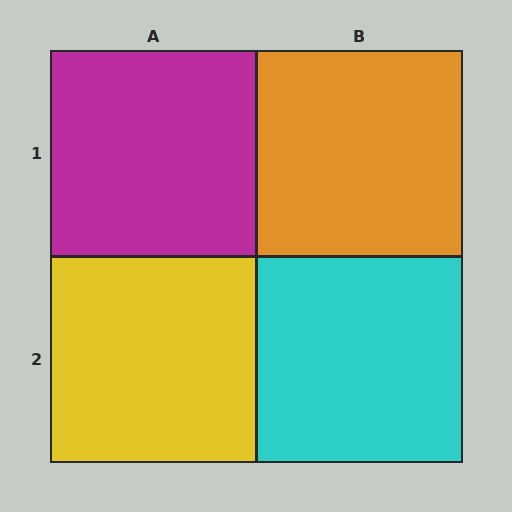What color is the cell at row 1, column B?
Orange.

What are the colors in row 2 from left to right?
Yellow, cyan.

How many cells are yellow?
1 cell is yellow.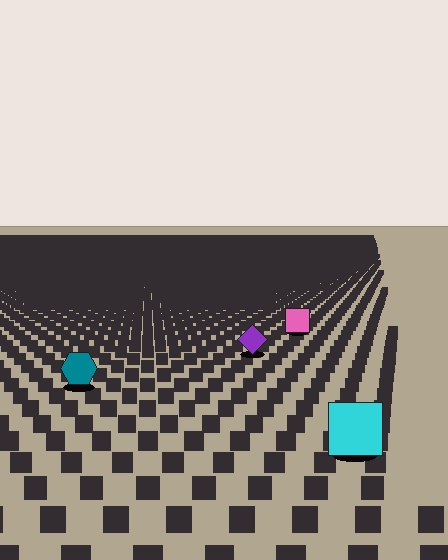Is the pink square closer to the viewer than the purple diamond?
No. The purple diamond is closer — you can tell from the texture gradient: the ground texture is coarser near it.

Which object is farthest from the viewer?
The pink square is farthest from the viewer. It appears smaller and the ground texture around it is denser.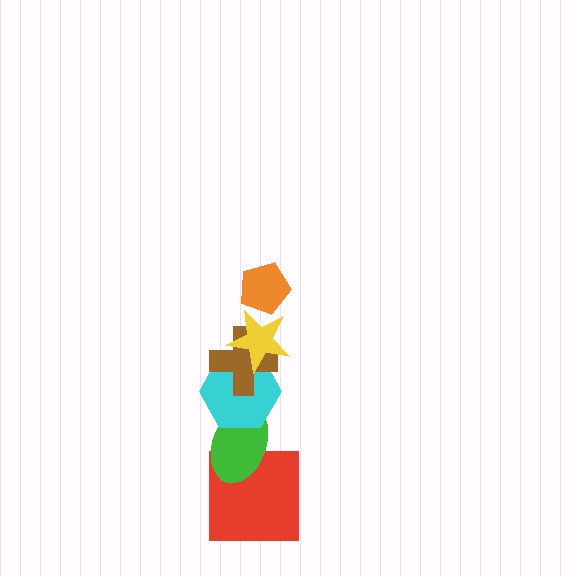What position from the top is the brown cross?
The brown cross is 3rd from the top.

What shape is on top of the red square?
The green ellipse is on top of the red square.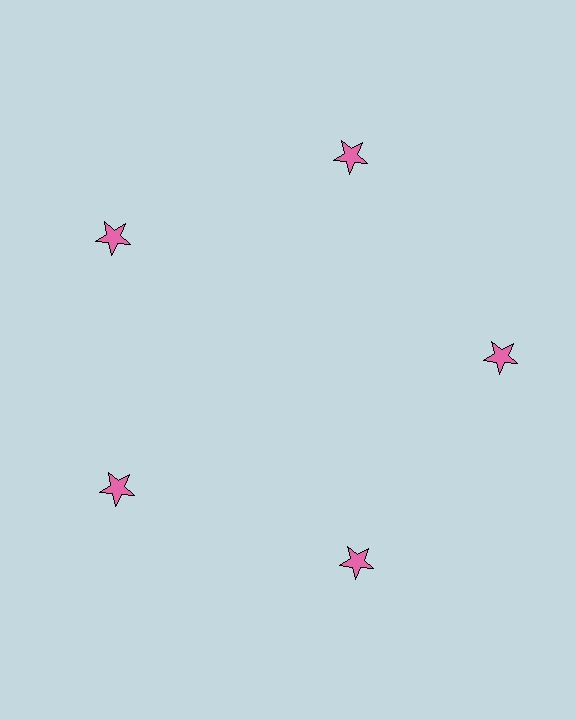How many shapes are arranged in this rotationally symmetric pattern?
There are 5 shapes, arranged in 5 groups of 1.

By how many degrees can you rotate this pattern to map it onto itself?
The pattern maps onto itself every 72 degrees of rotation.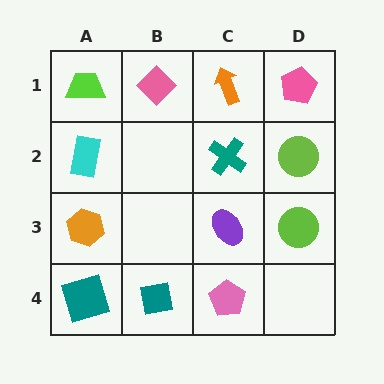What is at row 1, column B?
A pink diamond.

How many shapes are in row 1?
4 shapes.